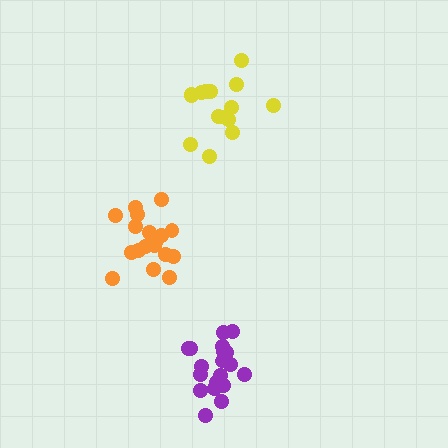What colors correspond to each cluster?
The clusters are colored: purple, orange, yellow.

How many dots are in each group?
Group 1: 20 dots, Group 2: 19 dots, Group 3: 15 dots (54 total).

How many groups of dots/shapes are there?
There are 3 groups.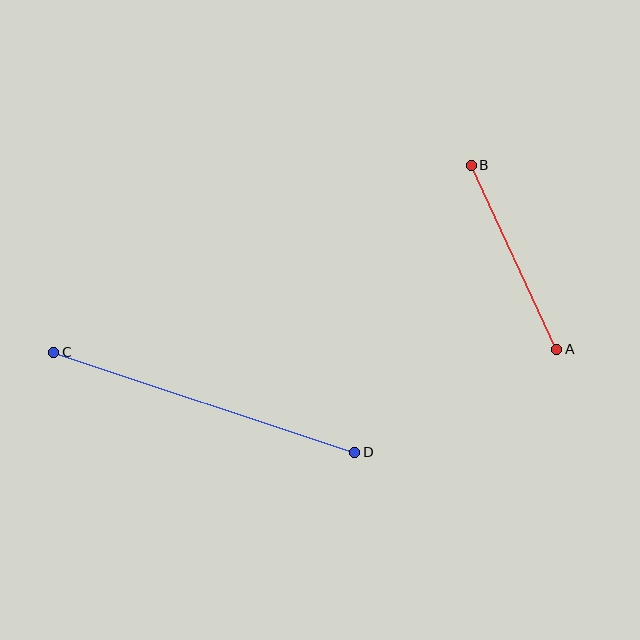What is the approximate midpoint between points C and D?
The midpoint is at approximately (204, 402) pixels.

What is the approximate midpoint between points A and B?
The midpoint is at approximately (514, 257) pixels.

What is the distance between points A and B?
The distance is approximately 203 pixels.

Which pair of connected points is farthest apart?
Points C and D are farthest apart.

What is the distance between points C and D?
The distance is approximately 317 pixels.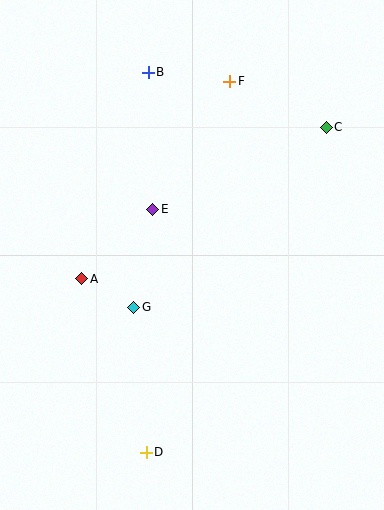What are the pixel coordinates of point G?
Point G is at (134, 307).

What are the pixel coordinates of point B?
Point B is at (148, 72).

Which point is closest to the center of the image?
Point E at (153, 209) is closest to the center.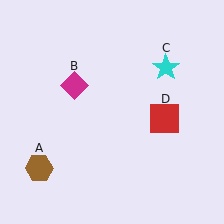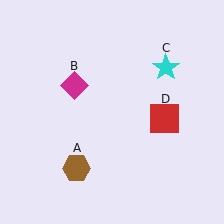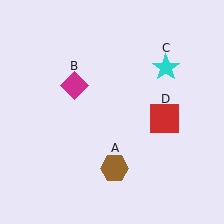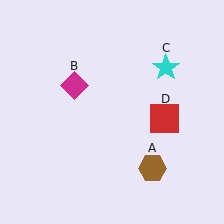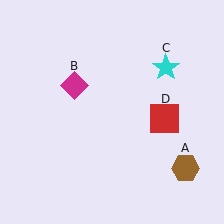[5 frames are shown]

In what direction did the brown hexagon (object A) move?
The brown hexagon (object A) moved right.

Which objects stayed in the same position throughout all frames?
Magenta diamond (object B) and cyan star (object C) and red square (object D) remained stationary.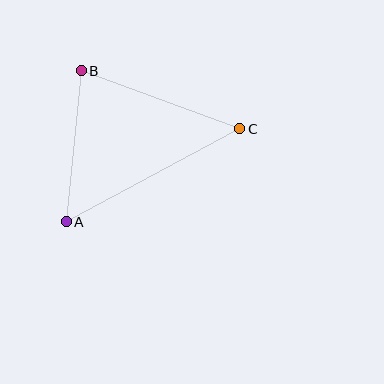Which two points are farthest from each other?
Points A and C are farthest from each other.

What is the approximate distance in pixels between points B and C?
The distance between B and C is approximately 169 pixels.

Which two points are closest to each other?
Points A and B are closest to each other.